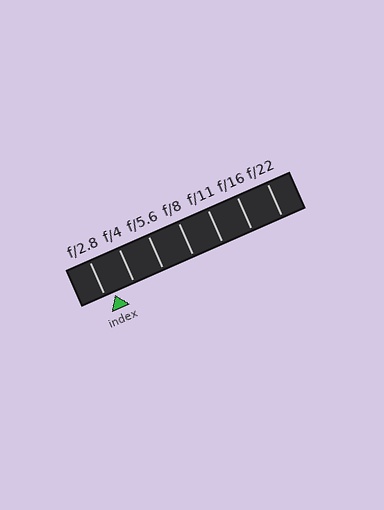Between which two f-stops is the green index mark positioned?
The index mark is between f/2.8 and f/4.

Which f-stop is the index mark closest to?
The index mark is closest to f/2.8.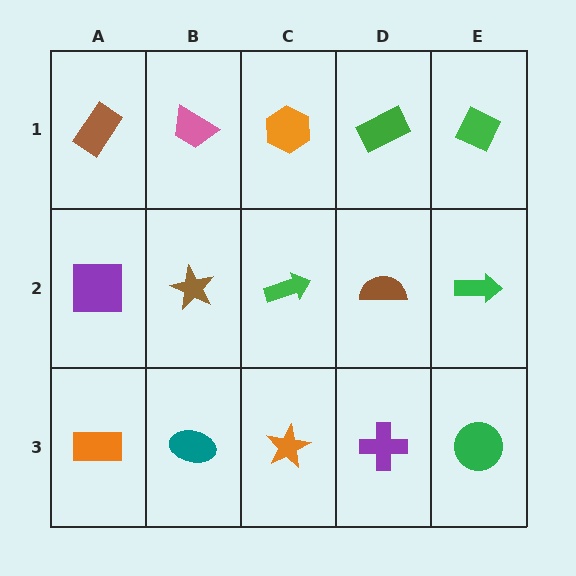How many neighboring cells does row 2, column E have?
3.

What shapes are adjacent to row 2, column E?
A green diamond (row 1, column E), a green circle (row 3, column E), a brown semicircle (row 2, column D).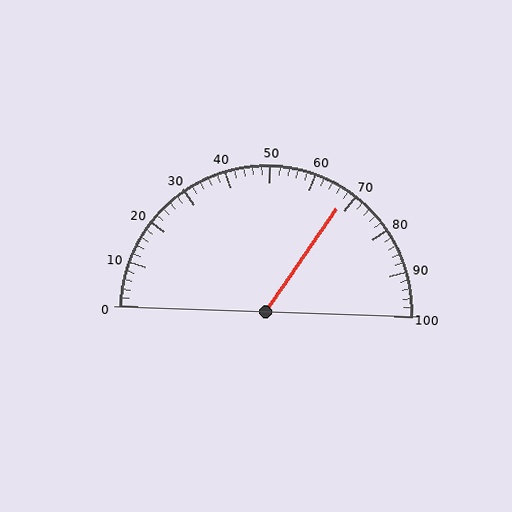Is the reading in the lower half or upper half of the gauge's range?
The reading is in the upper half of the range (0 to 100).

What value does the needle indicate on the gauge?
The needle indicates approximately 68.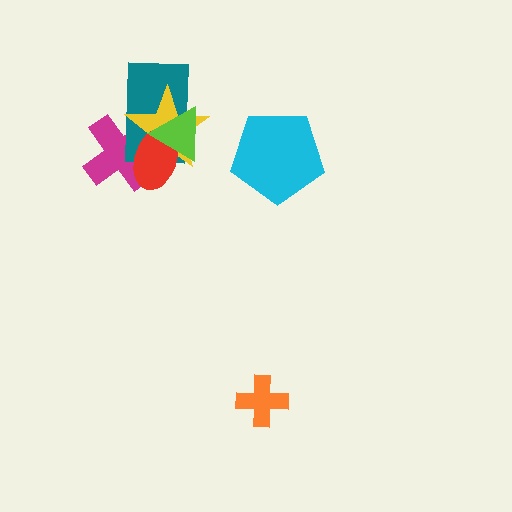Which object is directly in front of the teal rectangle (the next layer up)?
The yellow star is directly in front of the teal rectangle.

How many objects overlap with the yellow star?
4 objects overlap with the yellow star.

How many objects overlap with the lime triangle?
4 objects overlap with the lime triangle.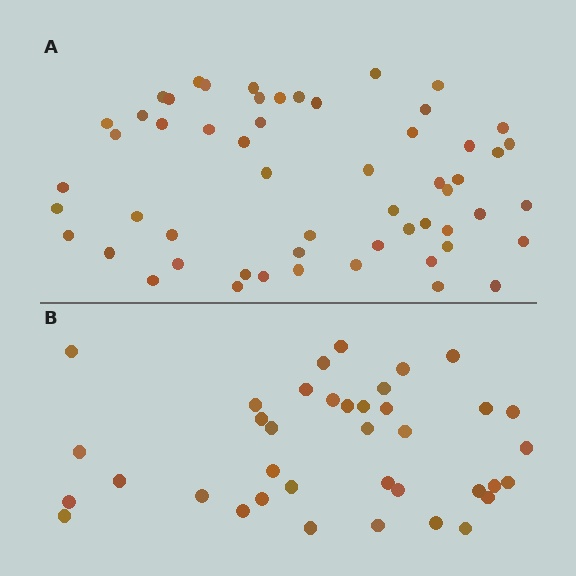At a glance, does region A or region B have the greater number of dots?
Region A (the top region) has more dots.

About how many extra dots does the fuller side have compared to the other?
Region A has approximately 20 more dots than region B.